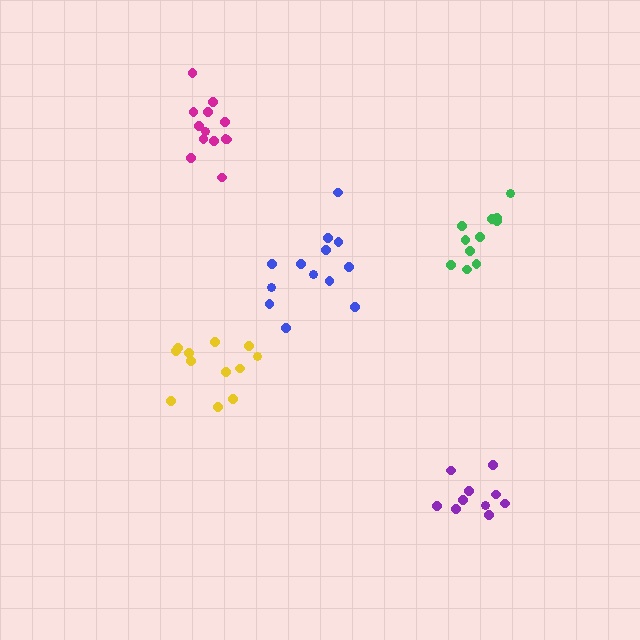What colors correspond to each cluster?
The clusters are colored: green, blue, yellow, purple, magenta.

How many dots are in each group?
Group 1: 11 dots, Group 2: 13 dots, Group 3: 12 dots, Group 4: 10 dots, Group 5: 13 dots (59 total).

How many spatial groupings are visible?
There are 5 spatial groupings.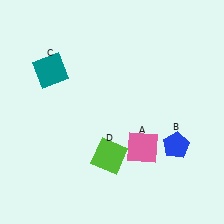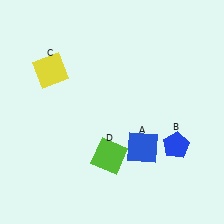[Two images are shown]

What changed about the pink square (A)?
In Image 1, A is pink. In Image 2, it changed to blue.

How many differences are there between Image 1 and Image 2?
There are 2 differences between the two images.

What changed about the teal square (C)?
In Image 1, C is teal. In Image 2, it changed to yellow.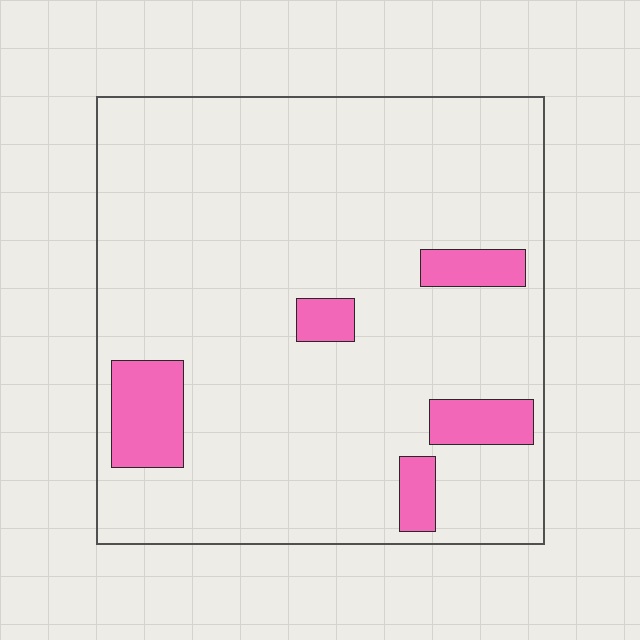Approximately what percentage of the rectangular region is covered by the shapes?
Approximately 10%.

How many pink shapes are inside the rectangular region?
5.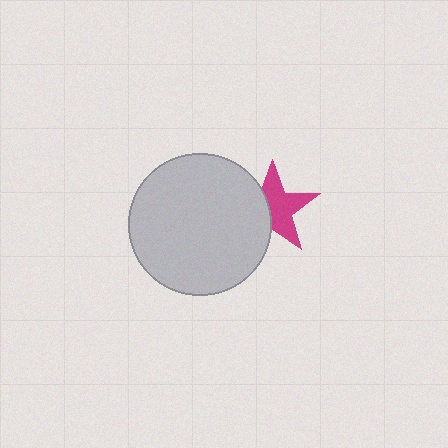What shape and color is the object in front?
The object in front is a light gray circle.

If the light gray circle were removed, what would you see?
You would see the complete magenta star.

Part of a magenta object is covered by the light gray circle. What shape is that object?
It is a star.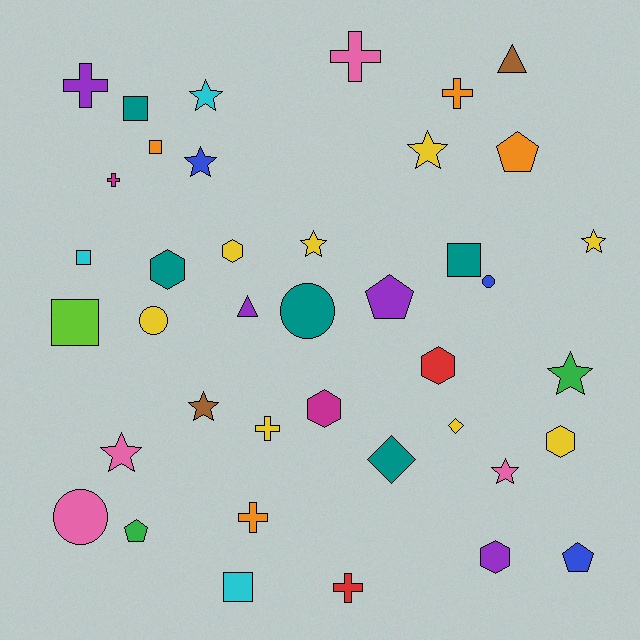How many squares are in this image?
There are 6 squares.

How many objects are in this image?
There are 40 objects.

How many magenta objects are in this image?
There are 2 magenta objects.